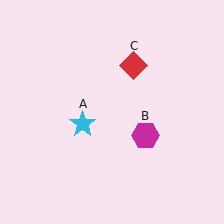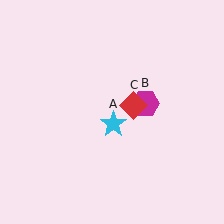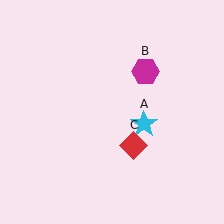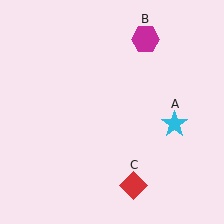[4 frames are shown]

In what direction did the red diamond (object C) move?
The red diamond (object C) moved down.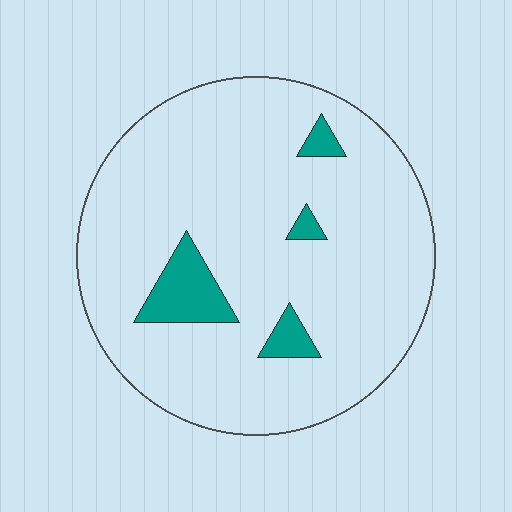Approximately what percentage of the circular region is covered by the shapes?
Approximately 10%.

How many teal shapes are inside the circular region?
4.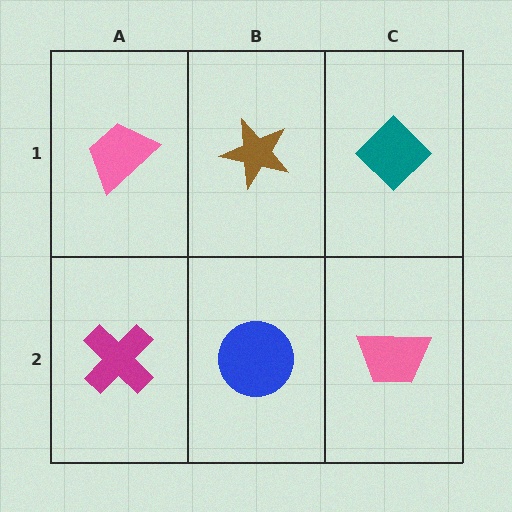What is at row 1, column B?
A brown star.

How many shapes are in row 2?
3 shapes.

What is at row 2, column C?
A pink trapezoid.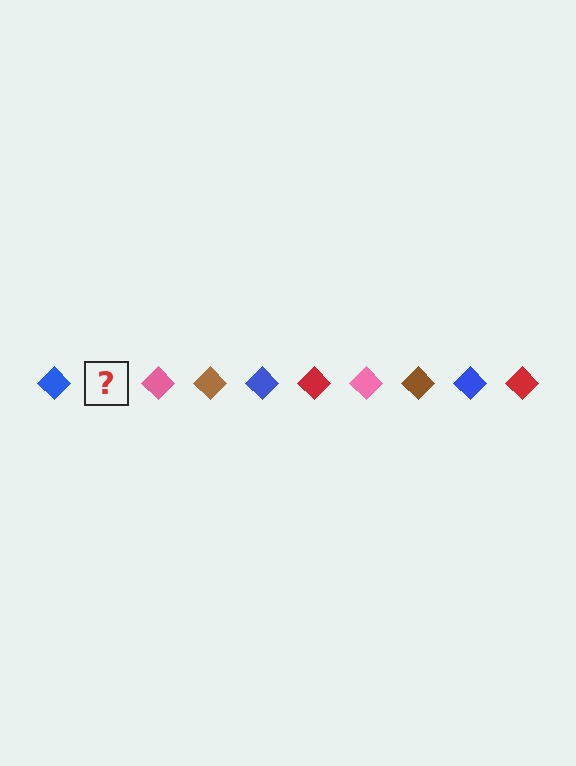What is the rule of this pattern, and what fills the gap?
The rule is that the pattern cycles through blue, red, pink, brown diamonds. The gap should be filled with a red diamond.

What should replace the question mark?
The question mark should be replaced with a red diamond.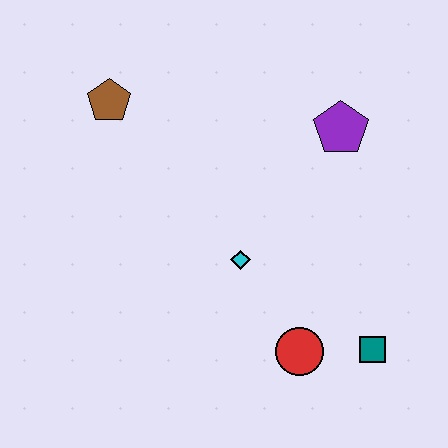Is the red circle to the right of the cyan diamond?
Yes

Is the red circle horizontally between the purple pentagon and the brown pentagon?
Yes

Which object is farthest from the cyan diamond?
The brown pentagon is farthest from the cyan diamond.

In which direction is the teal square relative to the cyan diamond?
The teal square is to the right of the cyan diamond.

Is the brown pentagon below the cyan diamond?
No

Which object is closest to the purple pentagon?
The cyan diamond is closest to the purple pentagon.